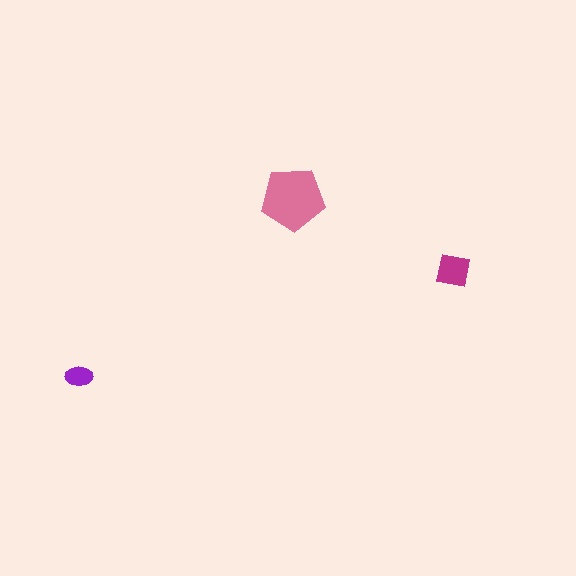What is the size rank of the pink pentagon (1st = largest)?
1st.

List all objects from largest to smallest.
The pink pentagon, the magenta square, the purple ellipse.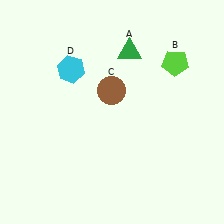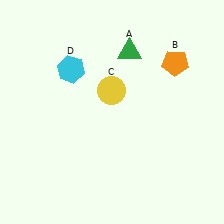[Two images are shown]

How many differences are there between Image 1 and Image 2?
There are 2 differences between the two images.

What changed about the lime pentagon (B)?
In Image 1, B is lime. In Image 2, it changed to orange.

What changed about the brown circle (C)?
In Image 1, C is brown. In Image 2, it changed to yellow.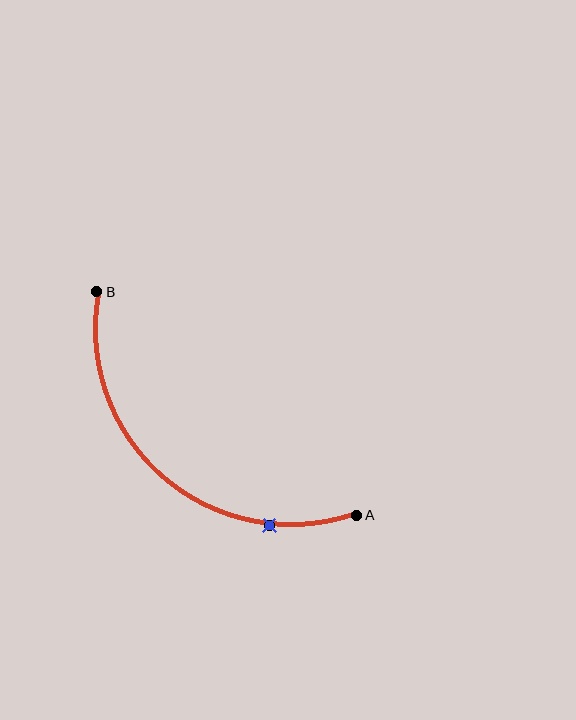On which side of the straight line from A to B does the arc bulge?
The arc bulges below and to the left of the straight line connecting A and B.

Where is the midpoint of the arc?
The arc midpoint is the point on the curve farthest from the straight line joining A and B. It sits below and to the left of that line.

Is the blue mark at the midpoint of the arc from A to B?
No. The blue mark lies on the arc but is closer to endpoint A. The arc midpoint would be at the point on the curve equidistant along the arc from both A and B.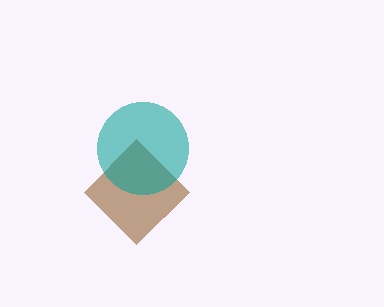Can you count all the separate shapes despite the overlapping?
Yes, there are 2 separate shapes.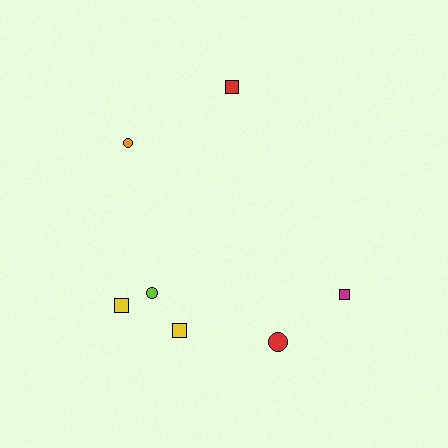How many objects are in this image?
There are 7 objects.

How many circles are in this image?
There are 3 circles.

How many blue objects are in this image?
There are no blue objects.